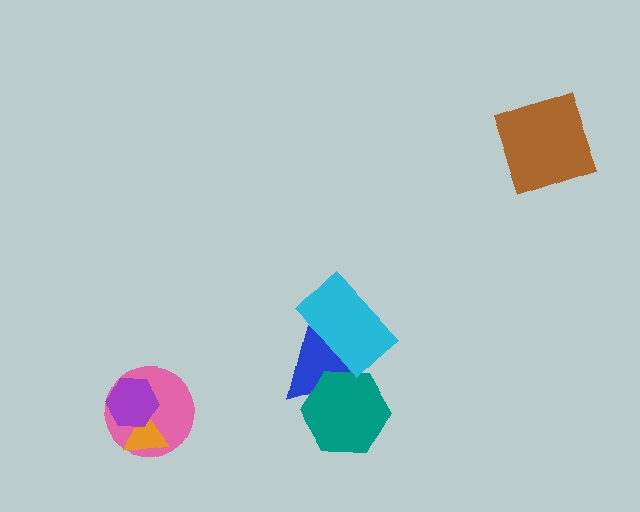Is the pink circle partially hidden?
Yes, it is partially covered by another shape.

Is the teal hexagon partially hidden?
No, no other shape covers it.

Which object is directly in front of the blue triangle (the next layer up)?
The teal hexagon is directly in front of the blue triangle.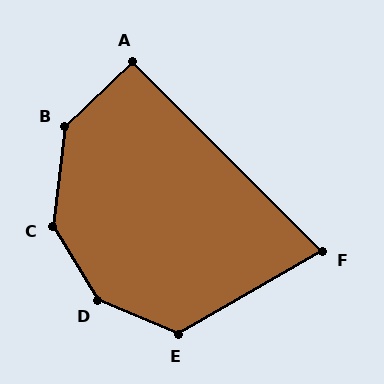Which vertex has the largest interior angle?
D, at approximately 145 degrees.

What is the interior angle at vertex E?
Approximately 127 degrees (obtuse).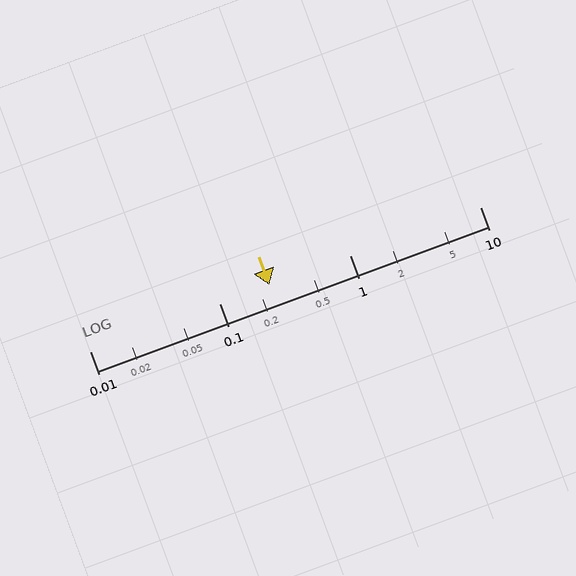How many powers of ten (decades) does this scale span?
The scale spans 3 decades, from 0.01 to 10.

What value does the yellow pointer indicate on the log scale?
The pointer indicates approximately 0.24.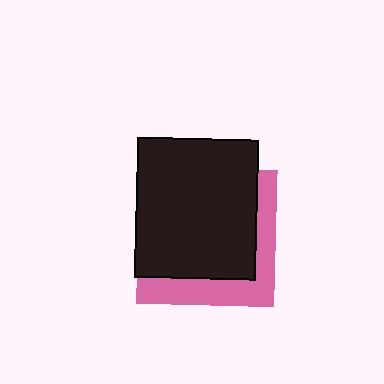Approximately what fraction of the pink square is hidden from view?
Roughly 69% of the pink square is hidden behind the black rectangle.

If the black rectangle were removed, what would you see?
You would see the complete pink square.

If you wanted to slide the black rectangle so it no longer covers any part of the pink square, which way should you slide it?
Slide it toward the upper-left — that is the most direct way to separate the two shapes.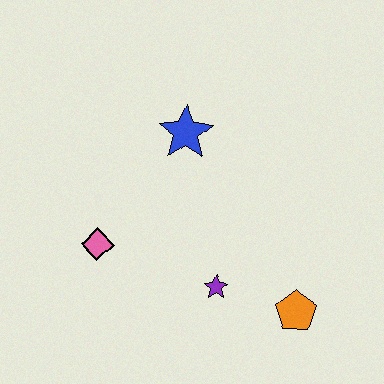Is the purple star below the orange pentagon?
No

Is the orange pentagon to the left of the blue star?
No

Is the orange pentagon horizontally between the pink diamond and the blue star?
No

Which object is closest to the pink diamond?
The purple star is closest to the pink diamond.